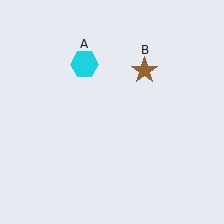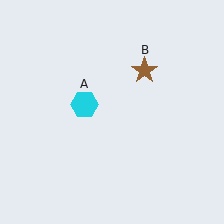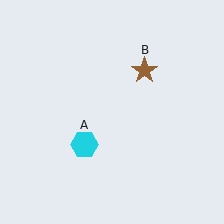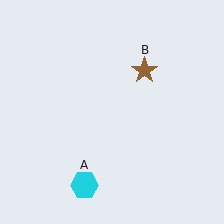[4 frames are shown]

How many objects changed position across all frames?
1 object changed position: cyan hexagon (object A).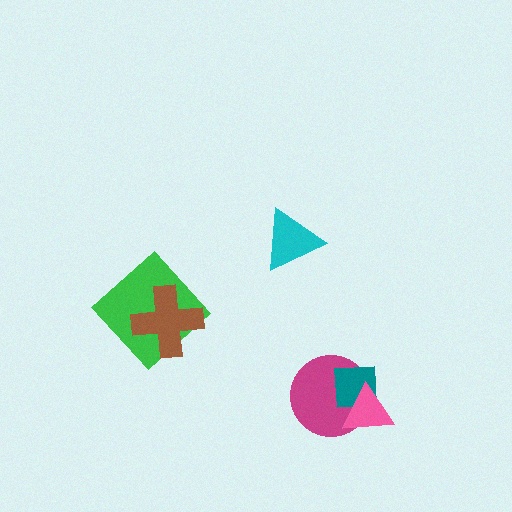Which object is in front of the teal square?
The pink triangle is in front of the teal square.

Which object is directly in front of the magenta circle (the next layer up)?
The teal square is directly in front of the magenta circle.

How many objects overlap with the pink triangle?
2 objects overlap with the pink triangle.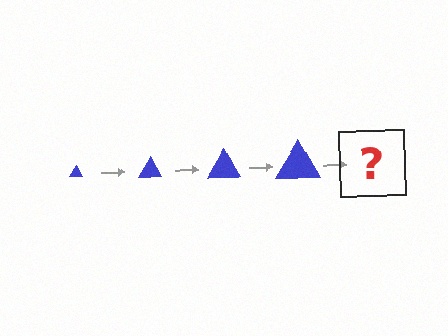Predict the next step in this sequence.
The next step is a blue triangle, larger than the previous one.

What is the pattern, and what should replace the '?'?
The pattern is that the triangle gets progressively larger each step. The '?' should be a blue triangle, larger than the previous one.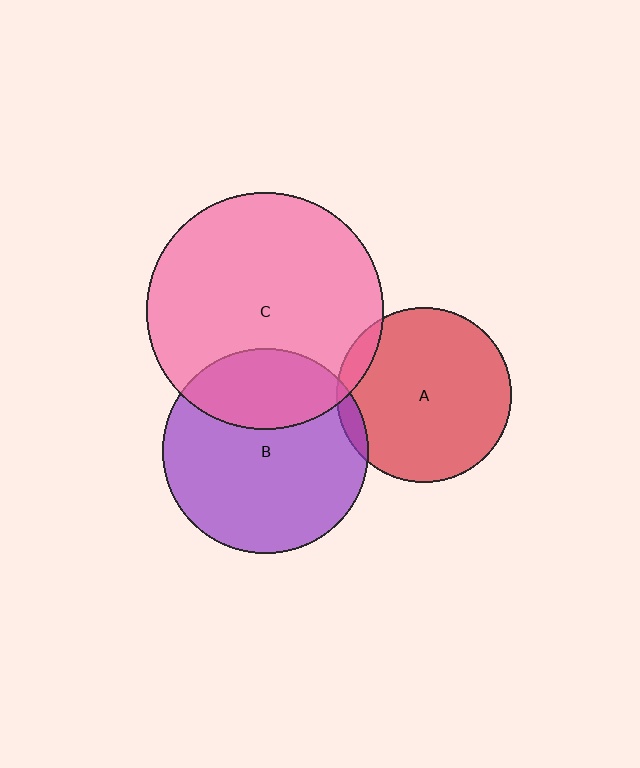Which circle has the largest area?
Circle C (pink).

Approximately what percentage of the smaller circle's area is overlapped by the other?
Approximately 30%.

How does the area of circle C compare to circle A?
Approximately 1.8 times.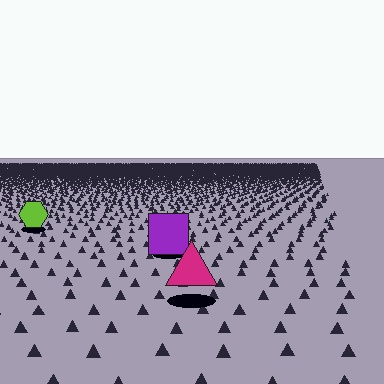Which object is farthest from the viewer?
The lime hexagon is farthest from the viewer. It appears smaller and the ground texture around it is denser.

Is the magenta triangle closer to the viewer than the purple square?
Yes. The magenta triangle is closer — you can tell from the texture gradient: the ground texture is coarser near it.